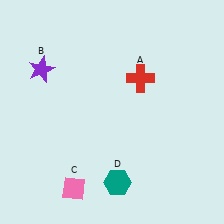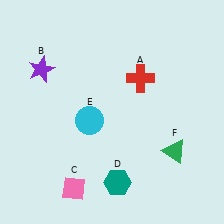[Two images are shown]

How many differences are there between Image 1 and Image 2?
There are 2 differences between the two images.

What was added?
A cyan circle (E), a green triangle (F) were added in Image 2.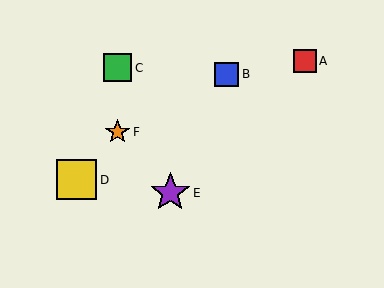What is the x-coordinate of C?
Object C is at x≈117.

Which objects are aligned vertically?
Objects C, F are aligned vertically.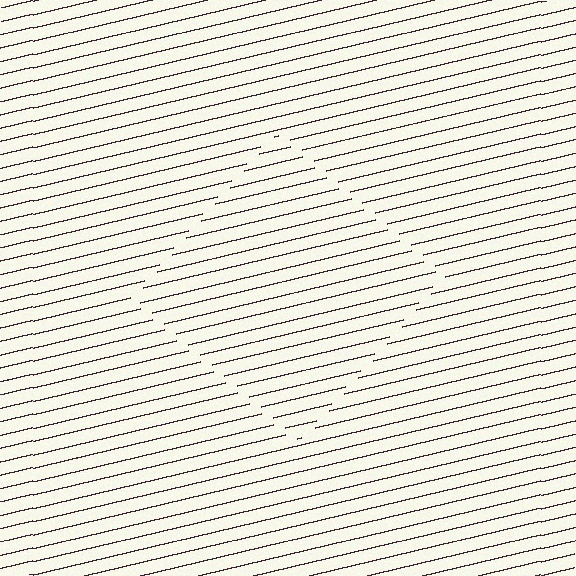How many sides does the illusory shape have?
4 sides — the line-ends trace a square.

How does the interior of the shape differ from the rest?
The interior of the shape contains the same grating, shifted by half a period — the contour is defined by the phase discontinuity where line-ends from the inner and outer gratings abut.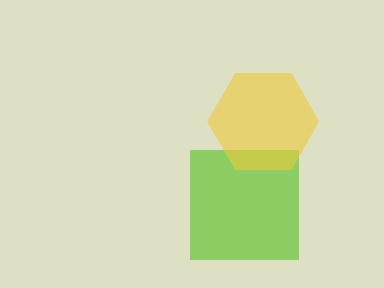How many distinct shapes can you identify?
There are 2 distinct shapes: a lime square, a yellow hexagon.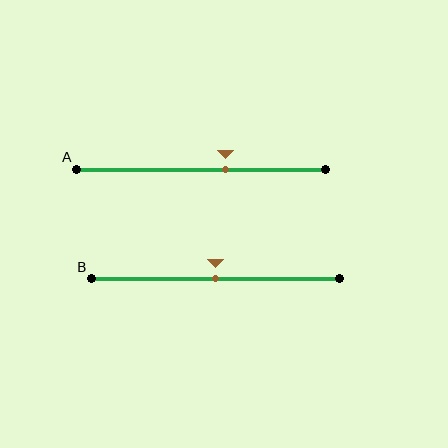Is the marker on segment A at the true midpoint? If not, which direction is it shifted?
No, the marker on segment A is shifted to the right by about 10% of the segment length.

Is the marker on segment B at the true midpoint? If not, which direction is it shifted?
Yes, the marker on segment B is at the true midpoint.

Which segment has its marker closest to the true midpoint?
Segment B has its marker closest to the true midpoint.